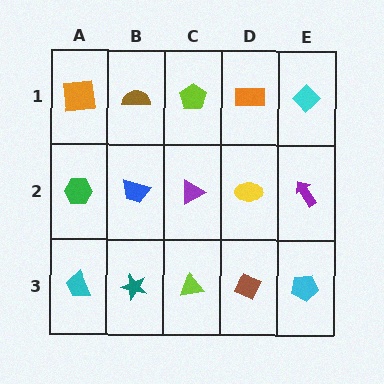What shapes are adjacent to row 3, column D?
A yellow ellipse (row 2, column D), a lime triangle (row 3, column C), a cyan pentagon (row 3, column E).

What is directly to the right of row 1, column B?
A lime pentagon.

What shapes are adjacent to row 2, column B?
A brown semicircle (row 1, column B), a teal star (row 3, column B), a green hexagon (row 2, column A), a purple triangle (row 2, column C).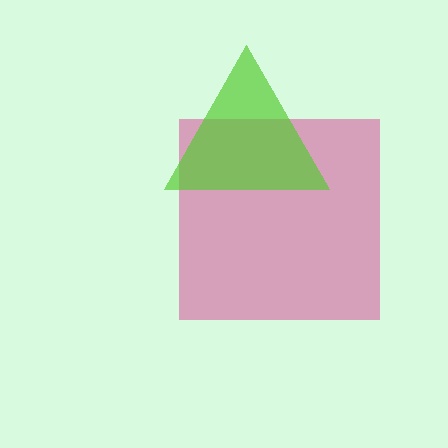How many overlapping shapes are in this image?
There are 2 overlapping shapes in the image.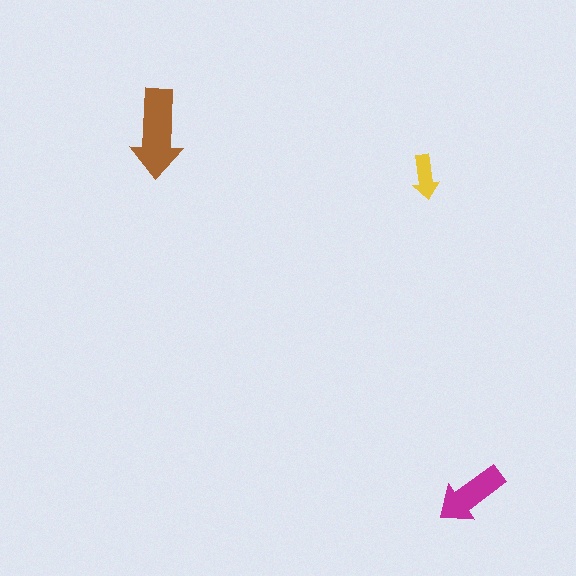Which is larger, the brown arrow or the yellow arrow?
The brown one.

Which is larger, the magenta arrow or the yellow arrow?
The magenta one.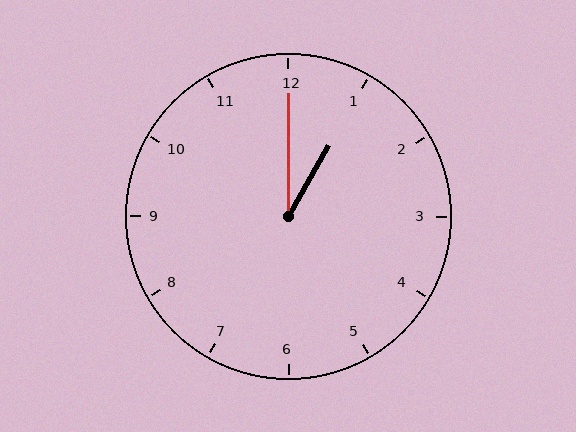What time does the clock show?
1:00.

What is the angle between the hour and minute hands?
Approximately 30 degrees.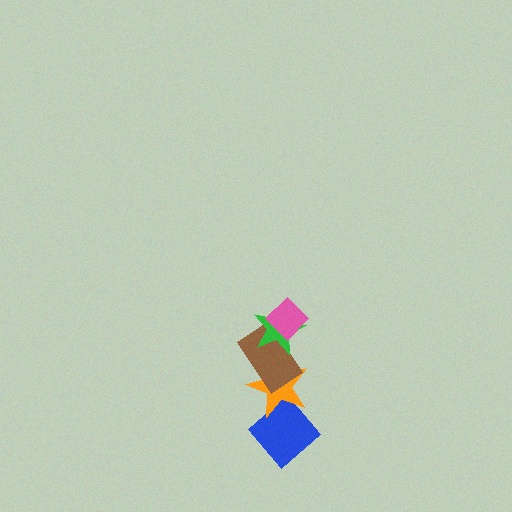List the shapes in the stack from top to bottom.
From top to bottom: the pink diamond, the green star, the brown rectangle, the orange star, the blue diamond.